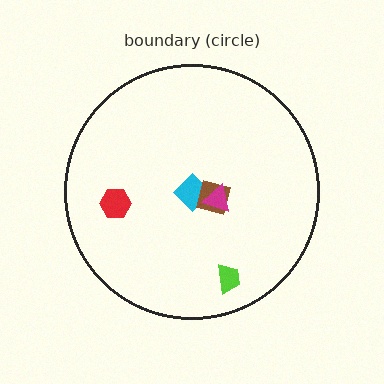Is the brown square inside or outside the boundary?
Inside.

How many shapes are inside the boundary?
5 inside, 0 outside.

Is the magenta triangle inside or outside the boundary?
Inside.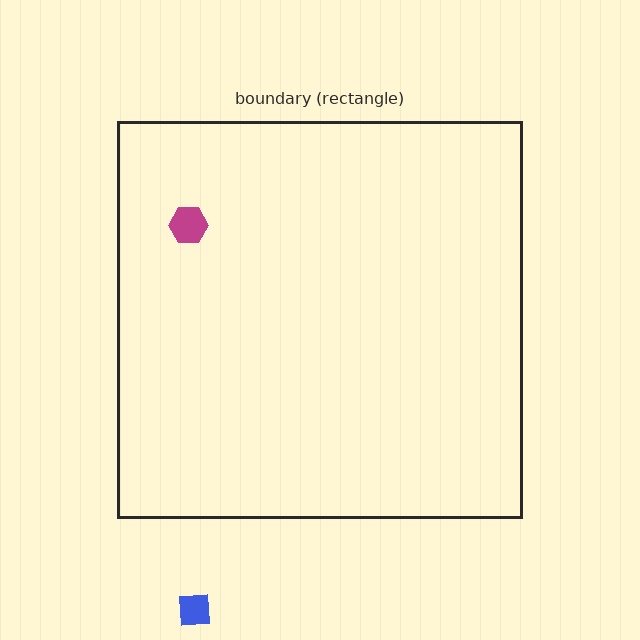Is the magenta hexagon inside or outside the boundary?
Inside.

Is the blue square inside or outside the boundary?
Outside.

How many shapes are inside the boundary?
1 inside, 1 outside.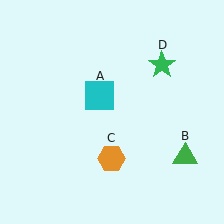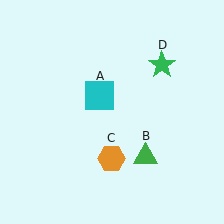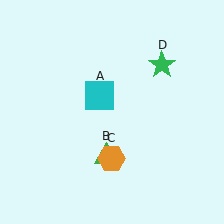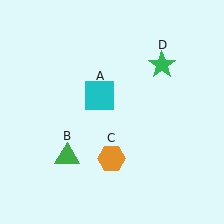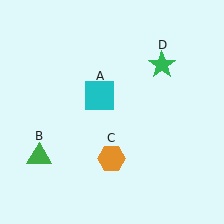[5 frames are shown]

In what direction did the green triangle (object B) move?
The green triangle (object B) moved left.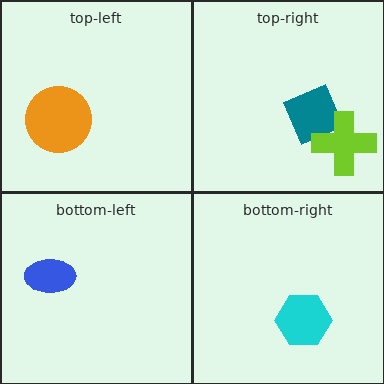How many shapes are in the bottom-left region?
1.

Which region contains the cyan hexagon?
The bottom-right region.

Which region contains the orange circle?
The top-left region.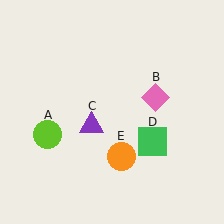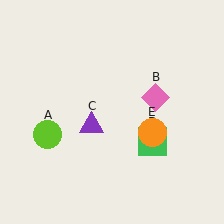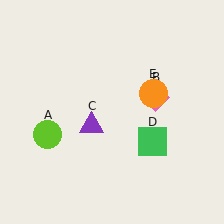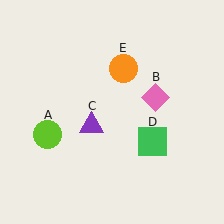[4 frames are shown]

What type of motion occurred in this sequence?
The orange circle (object E) rotated counterclockwise around the center of the scene.